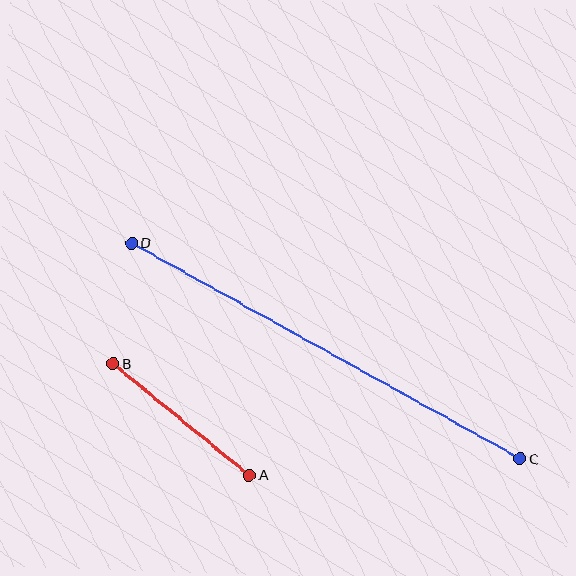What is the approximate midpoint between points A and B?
The midpoint is at approximately (181, 419) pixels.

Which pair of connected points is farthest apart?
Points C and D are farthest apart.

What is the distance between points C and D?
The distance is approximately 444 pixels.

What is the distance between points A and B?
The distance is approximately 176 pixels.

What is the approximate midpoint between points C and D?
The midpoint is at approximately (326, 351) pixels.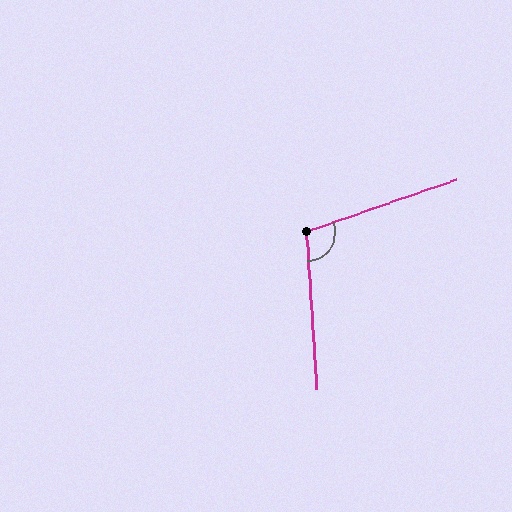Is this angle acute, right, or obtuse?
It is obtuse.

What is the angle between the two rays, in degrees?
Approximately 106 degrees.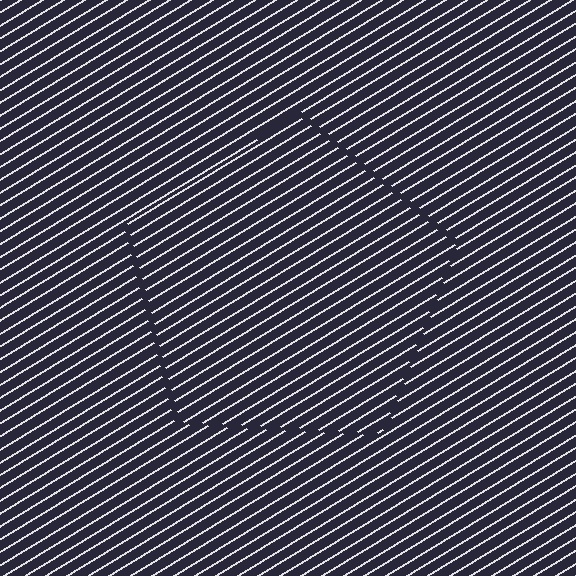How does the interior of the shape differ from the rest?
The interior of the shape contains the same grating, shifted by half a period — the contour is defined by the phase discontinuity where line-ends from the inner and outer gratings abut.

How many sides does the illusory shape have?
5 sides — the line-ends trace a pentagon.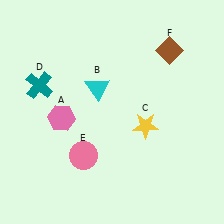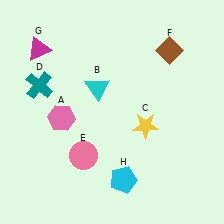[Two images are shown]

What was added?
A magenta triangle (G), a cyan pentagon (H) were added in Image 2.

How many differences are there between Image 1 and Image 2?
There are 2 differences between the two images.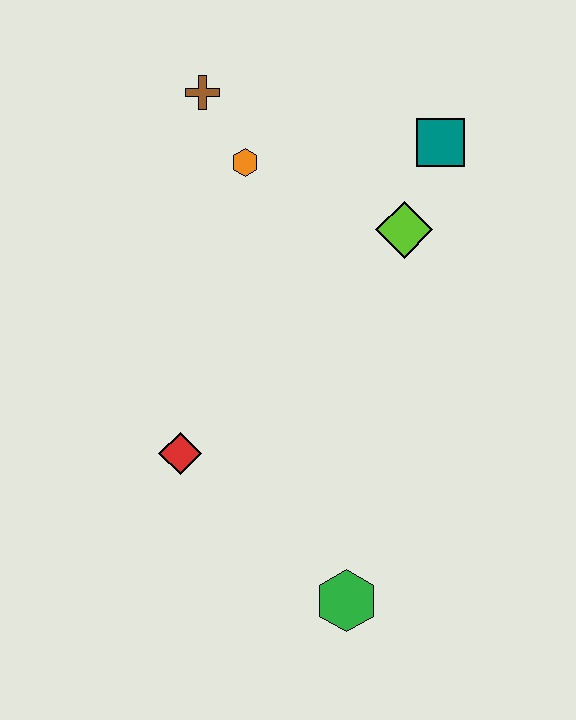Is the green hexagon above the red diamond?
No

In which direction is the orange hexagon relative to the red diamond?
The orange hexagon is above the red diamond.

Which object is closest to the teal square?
The lime diamond is closest to the teal square.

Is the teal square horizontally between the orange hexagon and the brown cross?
No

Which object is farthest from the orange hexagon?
The green hexagon is farthest from the orange hexagon.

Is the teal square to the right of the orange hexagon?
Yes